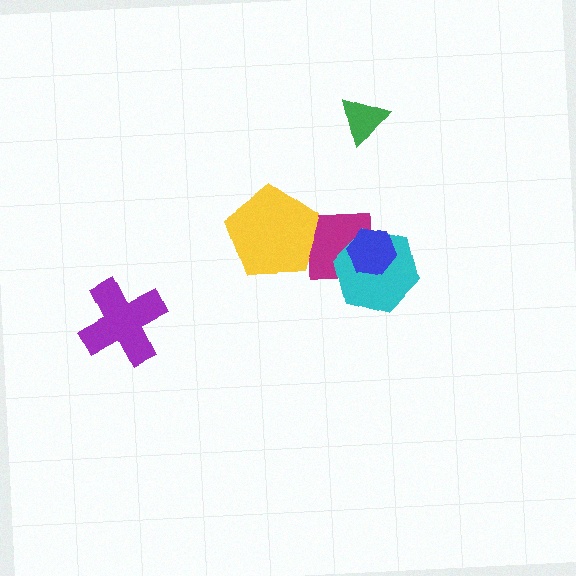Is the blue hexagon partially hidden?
No, no other shape covers it.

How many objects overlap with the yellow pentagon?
1 object overlaps with the yellow pentagon.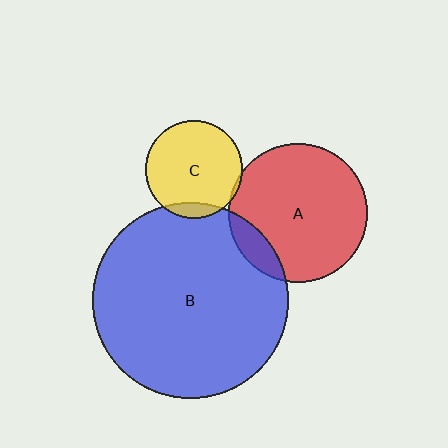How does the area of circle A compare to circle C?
Approximately 2.0 times.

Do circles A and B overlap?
Yes.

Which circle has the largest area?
Circle B (blue).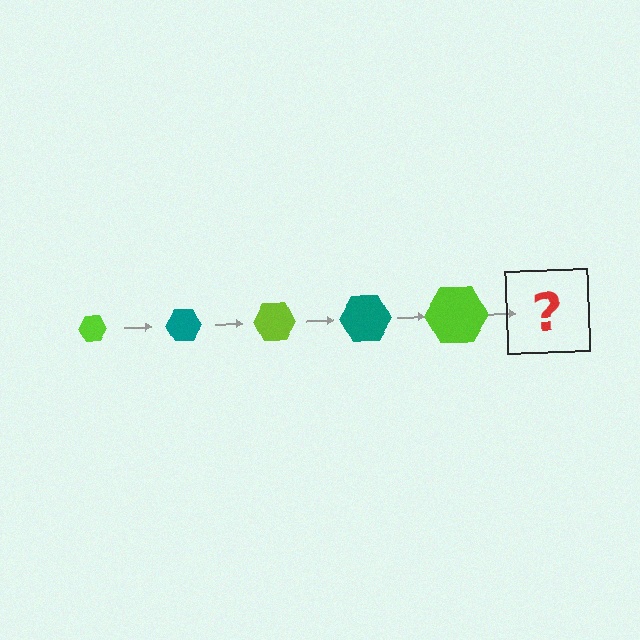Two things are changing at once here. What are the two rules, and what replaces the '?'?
The two rules are that the hexagon grows larger each step and the color cycles through lime and teal. The '?' should be a teal hexagon, larger than the previous one.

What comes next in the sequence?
The next element should be a teal hexagon, larger than the previous one.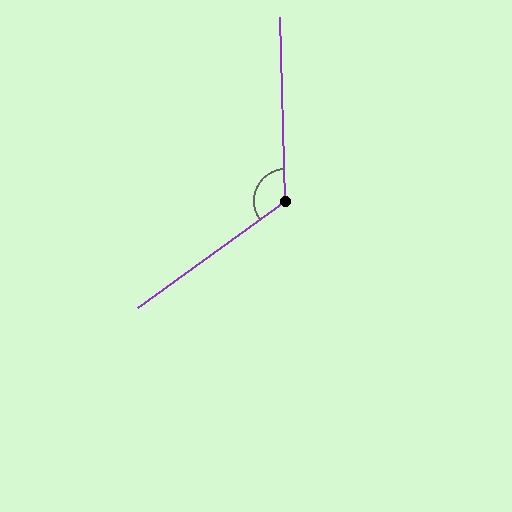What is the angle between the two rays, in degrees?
Approximately 124 degrees.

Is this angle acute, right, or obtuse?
It is obtuse.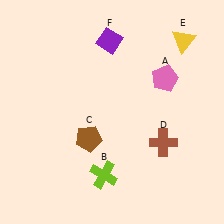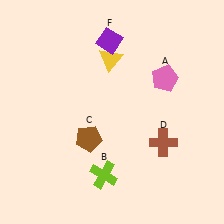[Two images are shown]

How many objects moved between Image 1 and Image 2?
1 object moved between the two images.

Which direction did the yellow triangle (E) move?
The yellow triangle (E) moved left.